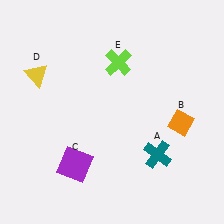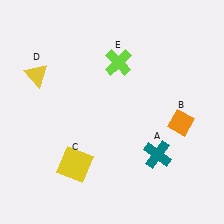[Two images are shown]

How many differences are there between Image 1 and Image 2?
There is 1 difference between the two images.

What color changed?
The square (C) changed from purple in Image 1 to yellow in Image 2.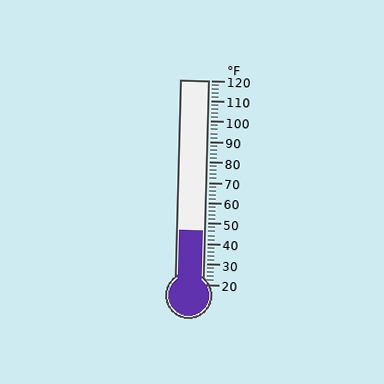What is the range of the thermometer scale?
The thermometer scale ranges from 20°F to 120°F.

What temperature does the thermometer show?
The thermometer shows approximately 46°F.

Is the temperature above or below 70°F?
The temperature is below 70°F.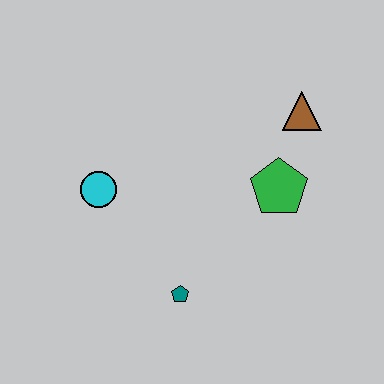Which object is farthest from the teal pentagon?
The brown triangle is farthest from the teal pentagon.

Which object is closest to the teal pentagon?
The cyan circle is closest to the teal pentagon.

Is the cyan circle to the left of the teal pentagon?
Yes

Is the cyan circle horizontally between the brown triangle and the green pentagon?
No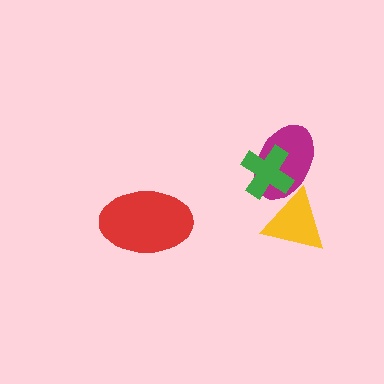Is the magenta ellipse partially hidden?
Yes, it is partially covered by another shape.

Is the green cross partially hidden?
Yes, it is partially covered by another shape.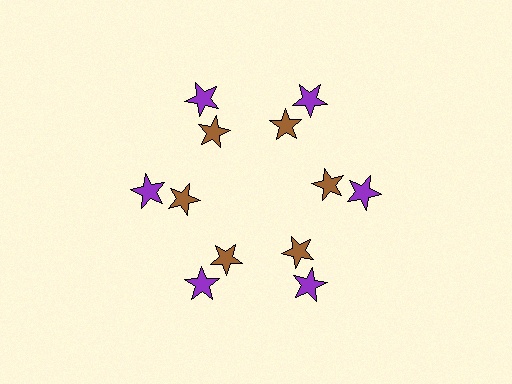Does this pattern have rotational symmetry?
Yes, this pattern has 6-fold rotational symmetry. It looks the same after rotating 60 degrees around the center.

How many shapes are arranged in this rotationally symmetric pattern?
There are 12 shapes, arranged in 6 groups of 2.